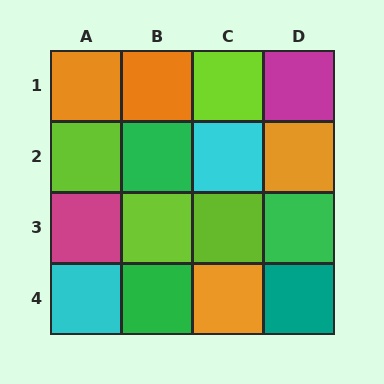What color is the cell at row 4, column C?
Orange.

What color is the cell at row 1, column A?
Orange.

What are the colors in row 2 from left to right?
Lime, green, cyan, orange.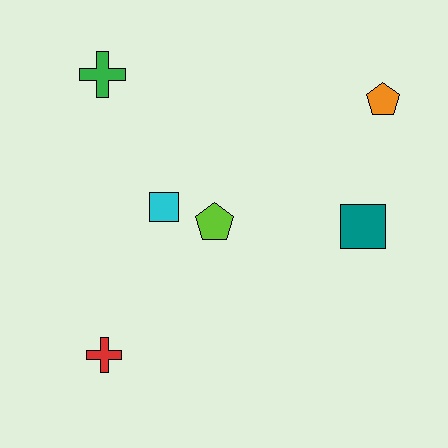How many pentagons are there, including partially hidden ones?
There are 2 pentagons.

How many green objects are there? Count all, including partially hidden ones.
There is 1 green object.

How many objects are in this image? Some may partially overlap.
There are 6 objects.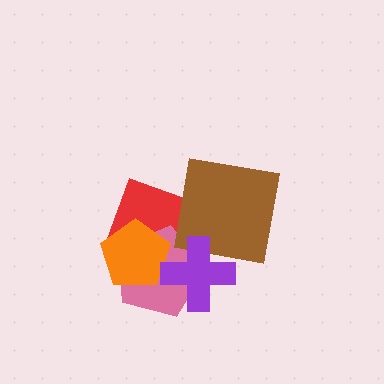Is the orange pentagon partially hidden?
Yes, it is partially covered by another shape.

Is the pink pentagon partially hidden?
Yes, it is partially covered by another shape.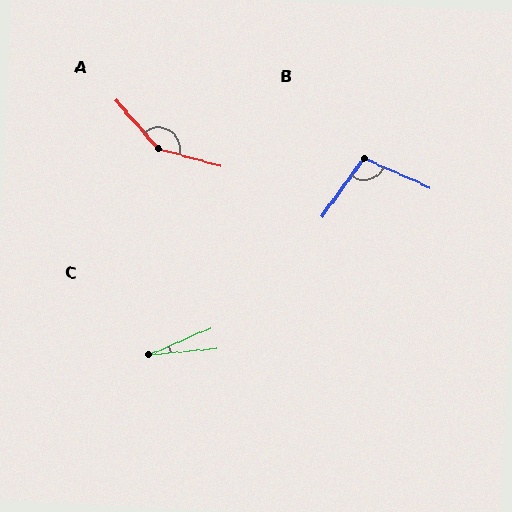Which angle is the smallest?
C, at approximately 17 degrees.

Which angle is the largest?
A, at approximately 147 degrees.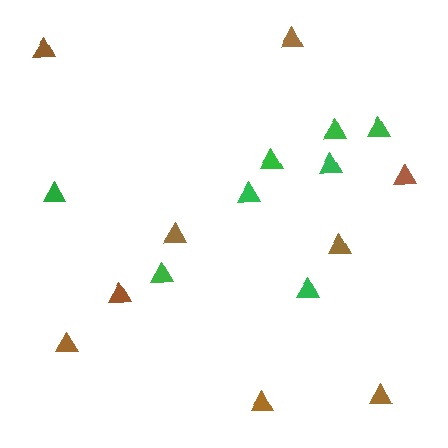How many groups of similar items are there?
There are 2 groups: one group of green triangles (8) and one group of brown triangles (9).